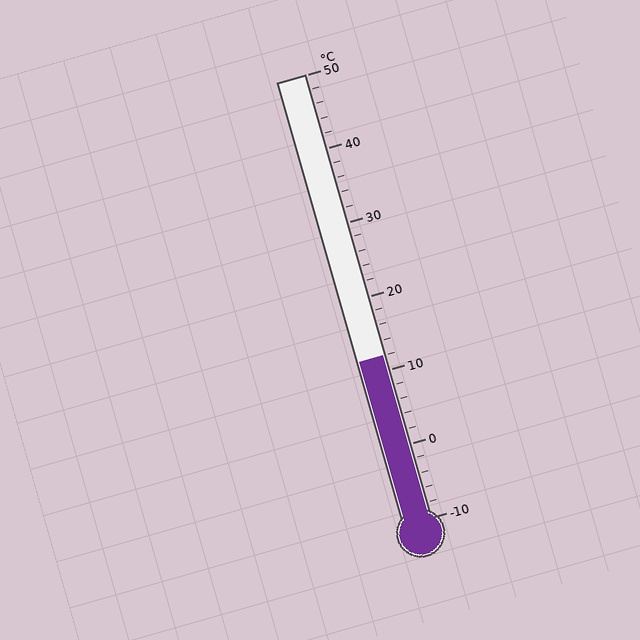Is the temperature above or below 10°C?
The temperature is above 10°C.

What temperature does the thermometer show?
The thermometer shows approximately 12°C.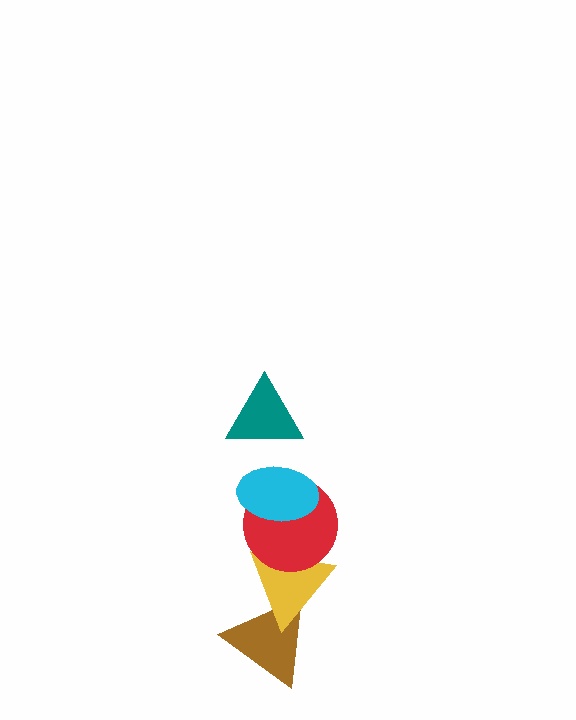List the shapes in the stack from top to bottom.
From top to bottom: the teal triangle, the cyan ellipse, the red circle, the yellow triangle, the brown triangle.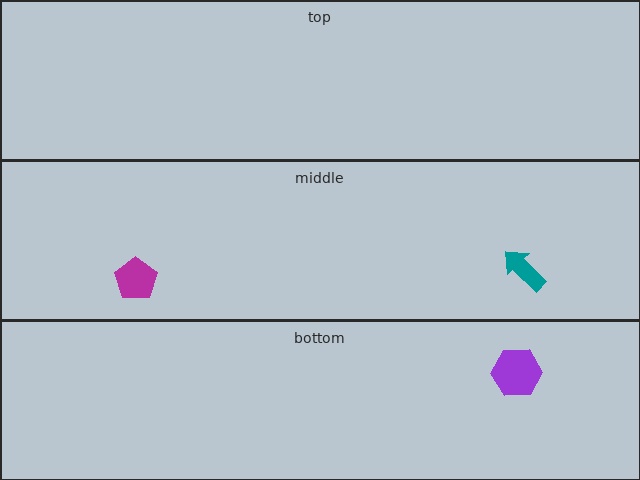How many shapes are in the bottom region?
1.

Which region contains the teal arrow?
The middle region.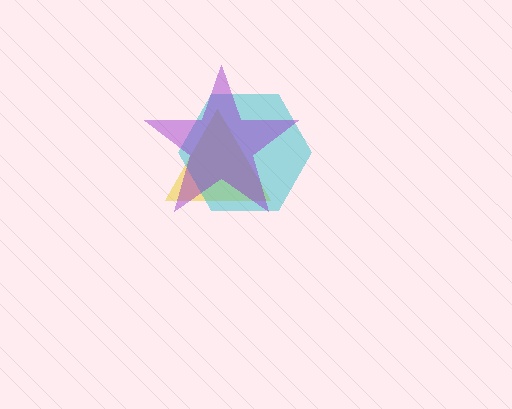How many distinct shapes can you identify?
There are 3 distinct shapes: a yellow triangle, a cyan hexagon, a purple star.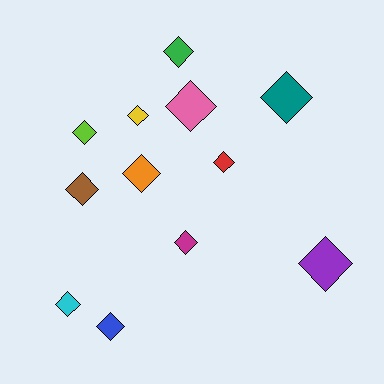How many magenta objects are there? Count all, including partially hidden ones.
There is 1 magenta object.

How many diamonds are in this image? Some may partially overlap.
There are 12 diamonds.